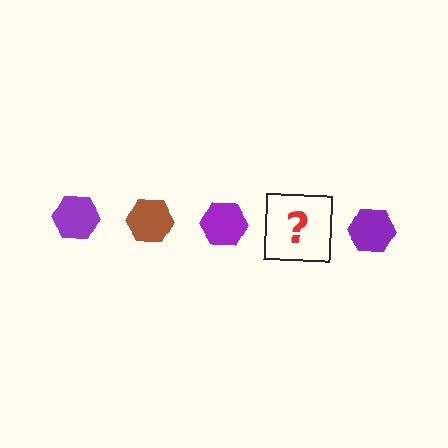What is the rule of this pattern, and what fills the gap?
The rule is that the pattern cycles through purple, brown hexagons. The gap should be filled with a brown hexagon.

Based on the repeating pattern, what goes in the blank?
The blank should be a brown hexagon.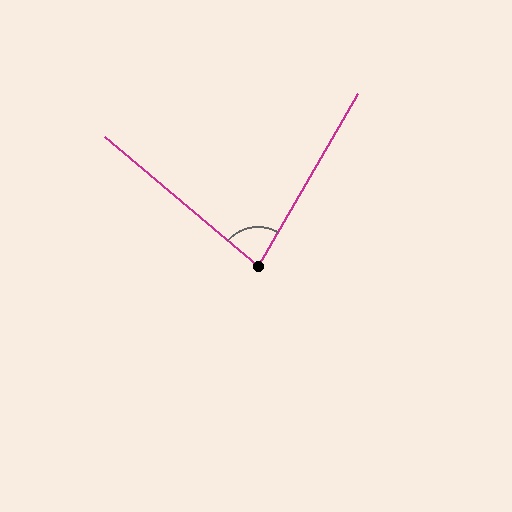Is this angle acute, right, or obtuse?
It is acute.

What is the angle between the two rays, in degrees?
Approximately 80 degrees.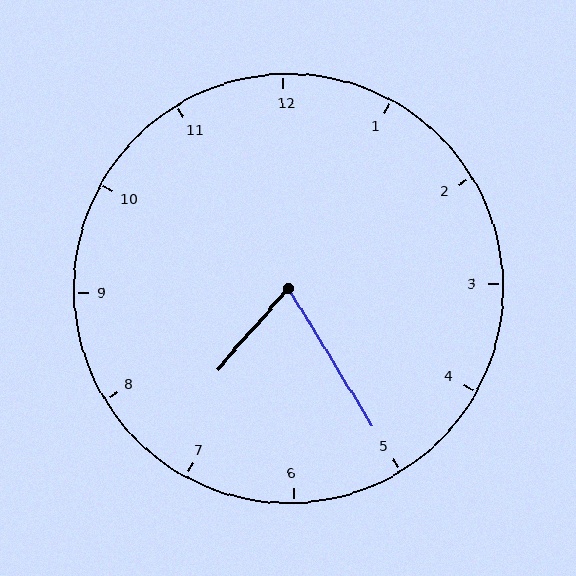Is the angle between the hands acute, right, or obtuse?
It is acute.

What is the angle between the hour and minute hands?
Approximately 72 degrees.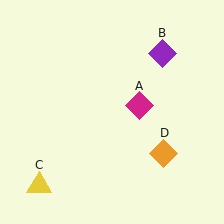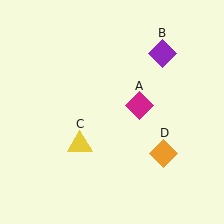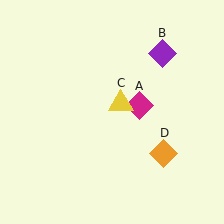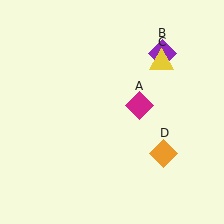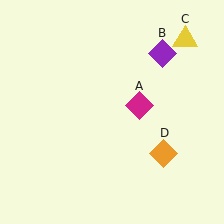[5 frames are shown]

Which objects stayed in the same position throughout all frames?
Magenta diamond (object A) and purple diamond (object B) and orange diamond (object D) remained stationary.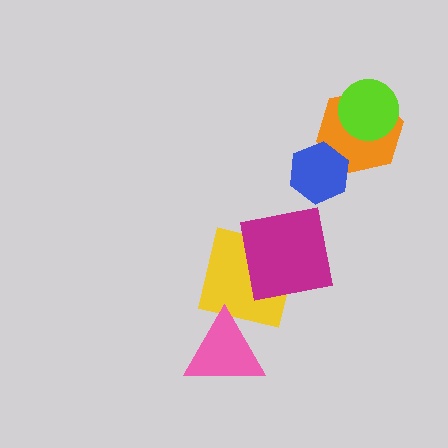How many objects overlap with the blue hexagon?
1 object overlaps with the blue hexagon.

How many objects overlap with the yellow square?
2 objects overlap with the yellow square.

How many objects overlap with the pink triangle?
1 object overlaps with the pink triangle.